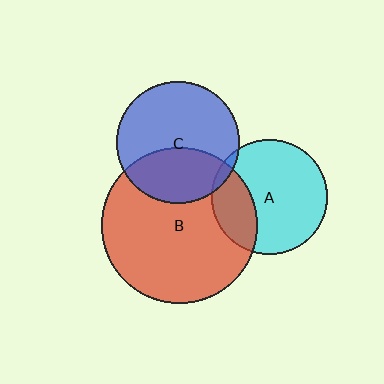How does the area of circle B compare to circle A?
Approximately 1.8 times.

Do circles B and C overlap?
Yes.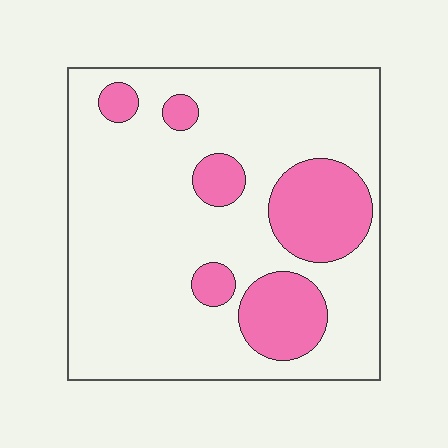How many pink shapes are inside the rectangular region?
6.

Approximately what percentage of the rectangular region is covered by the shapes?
Approximately 20%.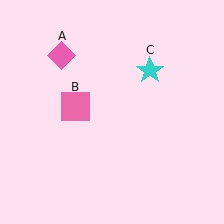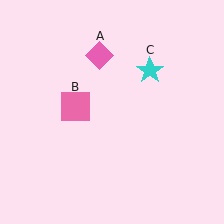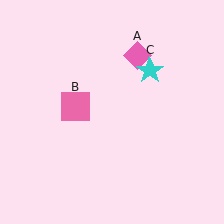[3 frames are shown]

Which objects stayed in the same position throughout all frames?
Pink square (object B) and cyan star (object C) remained stationary.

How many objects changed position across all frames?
1 object changed position: pink diamond (object A).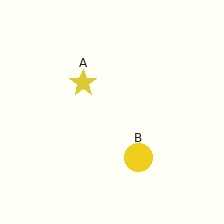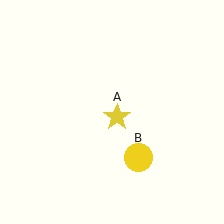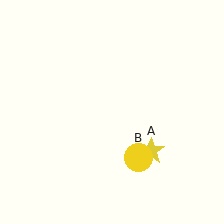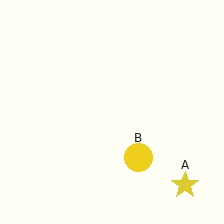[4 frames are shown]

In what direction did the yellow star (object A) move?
The yellow star (object A) moved down and to the right.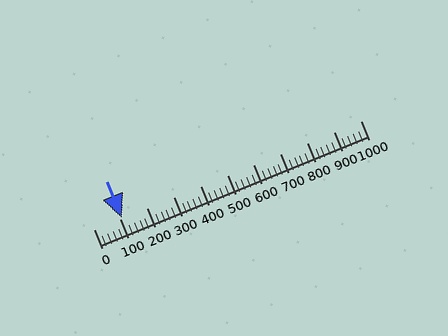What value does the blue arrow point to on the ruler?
The blue arrow points to approximately 105.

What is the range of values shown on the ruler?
The ruler shows values from 0 to 1000.